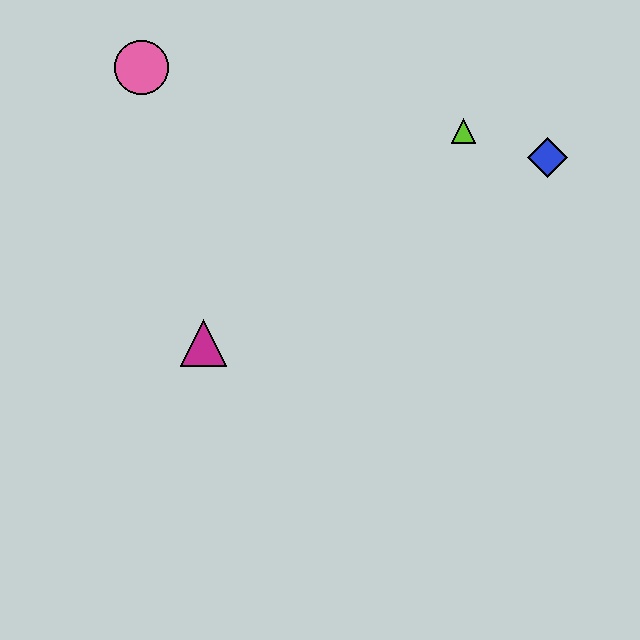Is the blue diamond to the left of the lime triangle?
No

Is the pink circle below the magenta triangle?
No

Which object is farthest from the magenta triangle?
The blue diamond is farthest from the magenta triangle.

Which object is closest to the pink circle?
The magenta triangle is closest to the pink circle.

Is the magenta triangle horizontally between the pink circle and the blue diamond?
Yes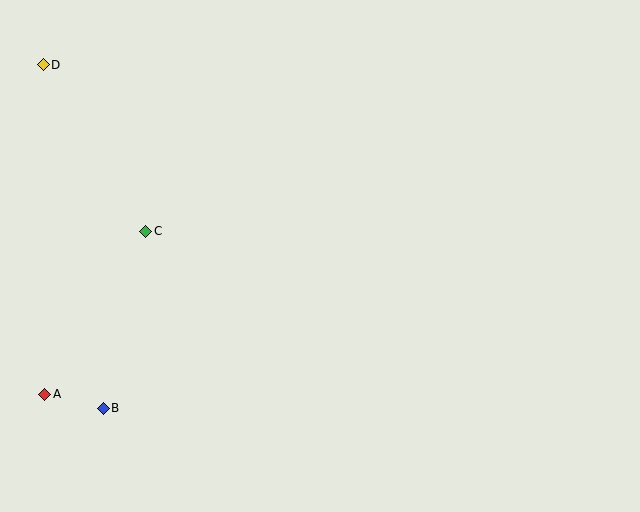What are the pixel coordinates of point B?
Point B is at (103, 408).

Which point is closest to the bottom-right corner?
Point B is closest to the bottom-right corner.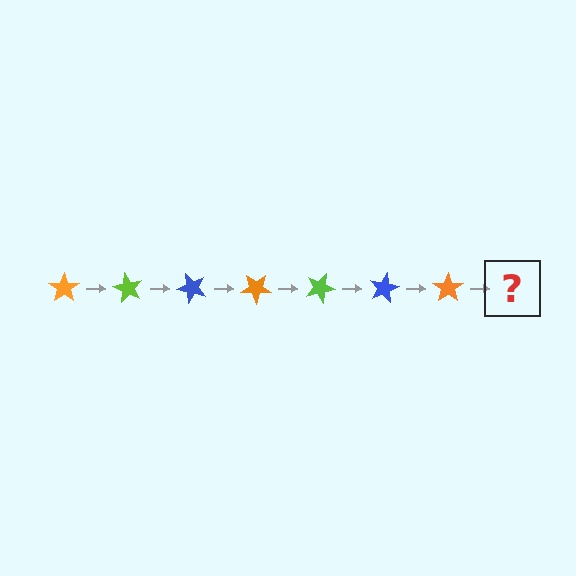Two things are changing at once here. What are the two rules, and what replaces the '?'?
The two rules are that it rotates 60 degrees each step and the color cycles through orange, lime, and blue. The '?' should be a lime star, rotated 420 degrees from the start.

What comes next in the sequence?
The next element should be a lime star, rotated 420 degrees from the start.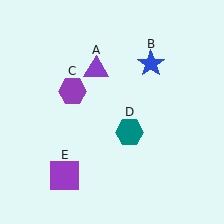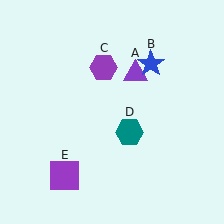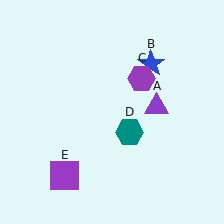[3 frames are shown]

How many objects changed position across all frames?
2 objects changed position: purple triangle (object A), purple hexagon (object C).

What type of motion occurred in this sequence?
The purple triangle (object A), purple hexagon (object C) rotated clockwise around the center of the scene.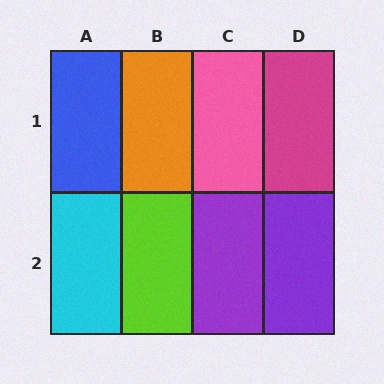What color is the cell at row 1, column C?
Pink.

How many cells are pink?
1 cell is pink.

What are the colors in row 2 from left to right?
Cyan, lime, purple, purple.